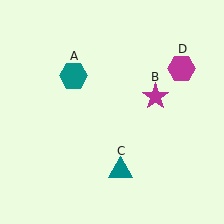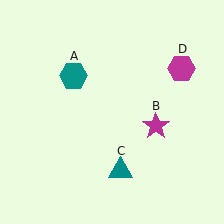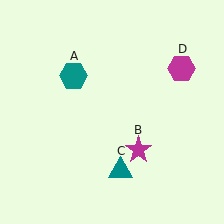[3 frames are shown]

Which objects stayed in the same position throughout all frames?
Teal hexagon (object A) and teal triangle (object C) and magenta hexagon (object D) remained stationary.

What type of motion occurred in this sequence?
The magenta star (object B) rotated clockwise around the center of the scene.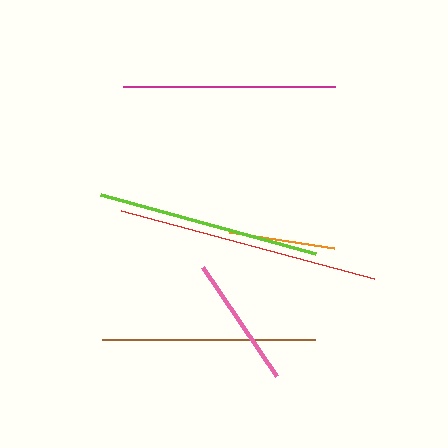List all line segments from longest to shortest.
From longest to shortest: red, lime, brown, magenta, pink, orange.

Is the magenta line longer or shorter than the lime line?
The lime line is longer than the magenta line.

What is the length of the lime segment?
The lime segment is approximately 223 pixels long.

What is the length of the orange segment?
The orange segment is approximately 106 pixels long.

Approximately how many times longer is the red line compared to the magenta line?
The red line is approximately 1.2 times the length of the magenta line.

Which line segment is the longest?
The red line is the longest at approximately 262 pixels.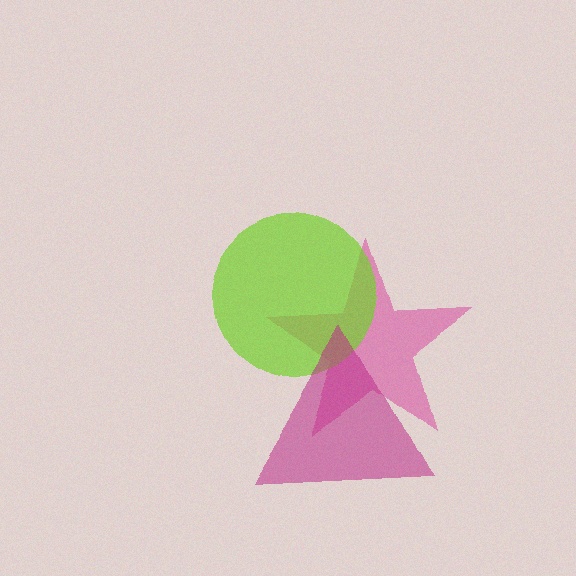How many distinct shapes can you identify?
There are 3 distinct shapes: a pink star, a lime circle, a magenta triangle.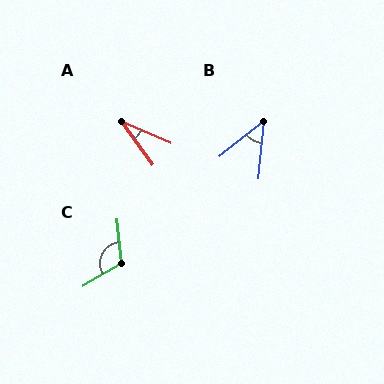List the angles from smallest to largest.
A (30°), B (46°), C (114°).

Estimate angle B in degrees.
Approximately 46 degrees.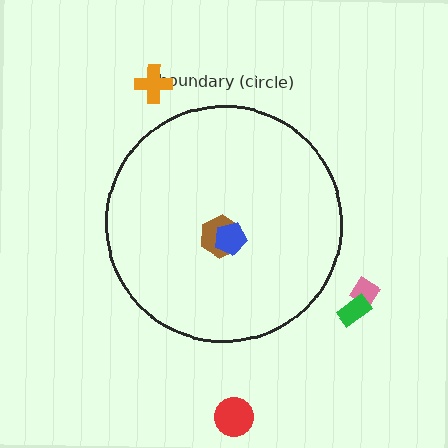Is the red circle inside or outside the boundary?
Outside.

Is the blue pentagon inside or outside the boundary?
Inside.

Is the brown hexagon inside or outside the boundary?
Inside.